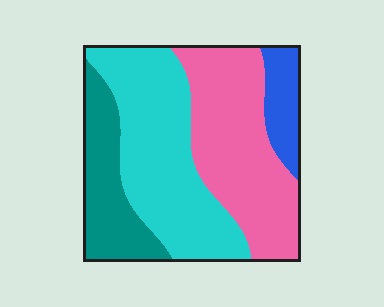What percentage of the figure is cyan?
Cyan takes up about three eighths (3/8) of the figure.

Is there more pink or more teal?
Pink.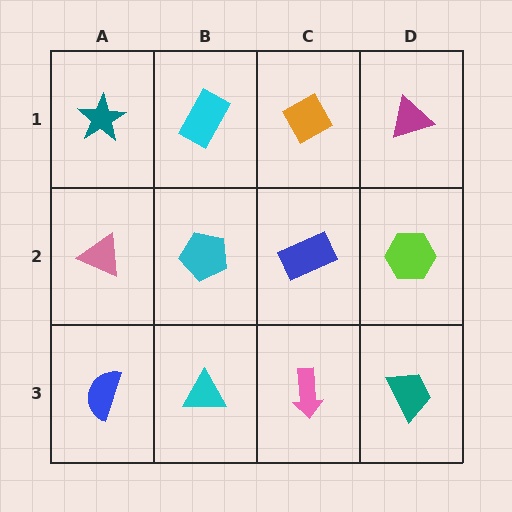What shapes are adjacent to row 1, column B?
A cyan pentagon (row 2, column B), a teal star (row 1, column A), an orange diamond (row 1, column C).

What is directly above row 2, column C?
An orange diamond.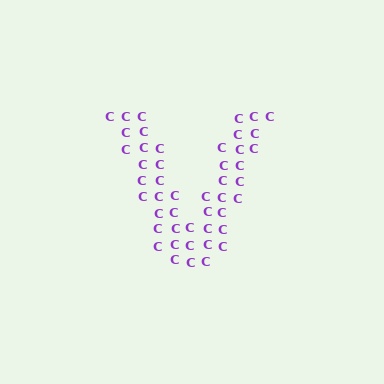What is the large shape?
The large shape is the letter V.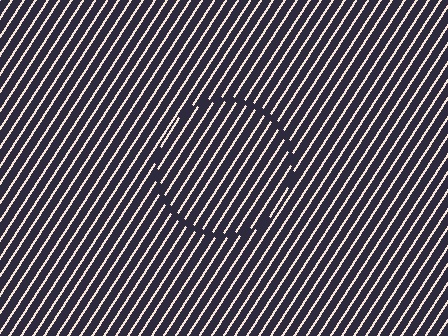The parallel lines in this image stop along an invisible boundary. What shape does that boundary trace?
An illusory circle. The interior of the shape contains the same grating, shifted by half a period — the contour is defined by the phase discontinuity where line-ends from the inner and outer gratings abut.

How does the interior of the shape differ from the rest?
The interior of the shape contains the same grating, shifted by half a period — the contour is defined by the phase discontinuity where line-ends from the inner and outer gratings abut.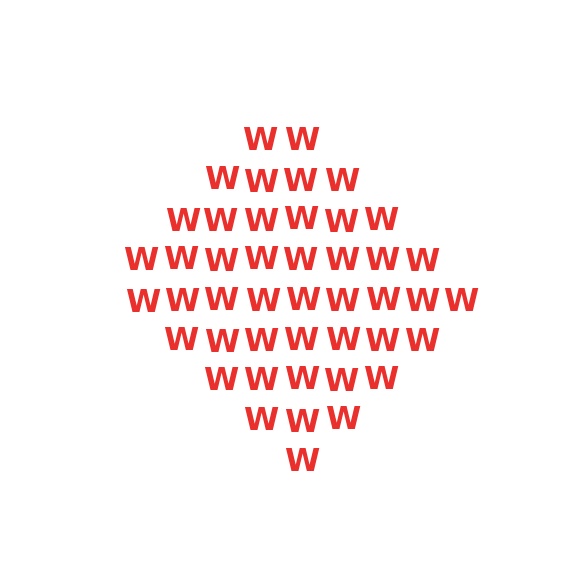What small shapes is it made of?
It is made of small letter W's.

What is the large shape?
The large shape is a diamond.